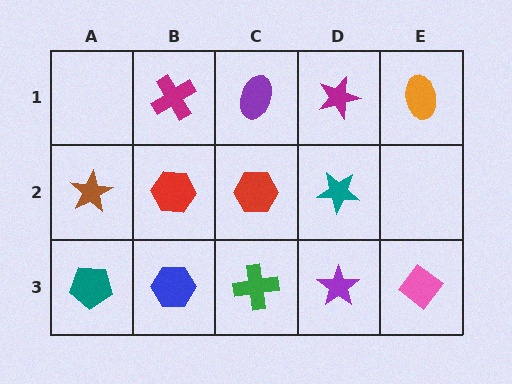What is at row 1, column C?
A purple ellipse.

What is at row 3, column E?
A pink diamond.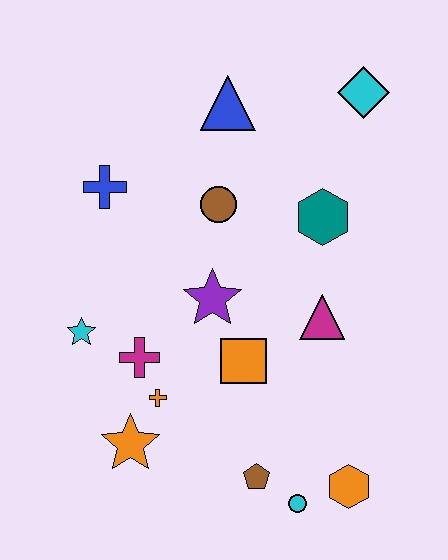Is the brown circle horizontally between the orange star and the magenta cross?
No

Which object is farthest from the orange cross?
The cyan diamond is farthest from the orange cross.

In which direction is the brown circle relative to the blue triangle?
The brown circle is below the blue triangle.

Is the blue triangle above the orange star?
Yes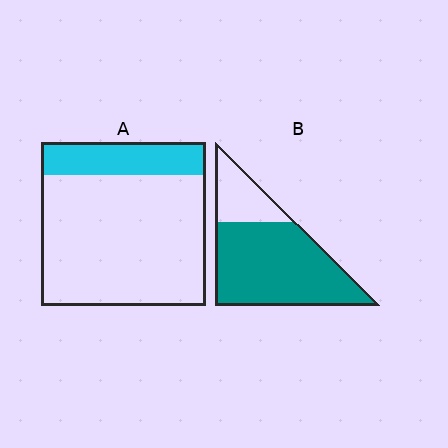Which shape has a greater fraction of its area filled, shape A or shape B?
Shape B.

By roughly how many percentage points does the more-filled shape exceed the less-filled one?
By roughly 55 percentage points (B over A).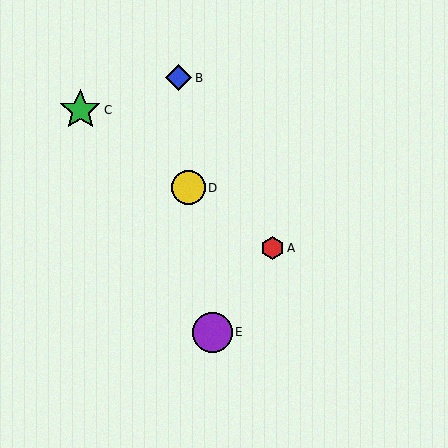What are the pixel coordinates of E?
Object E is at (212, 332).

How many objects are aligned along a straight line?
3 objects (A, C, D) are aligned along a straight line.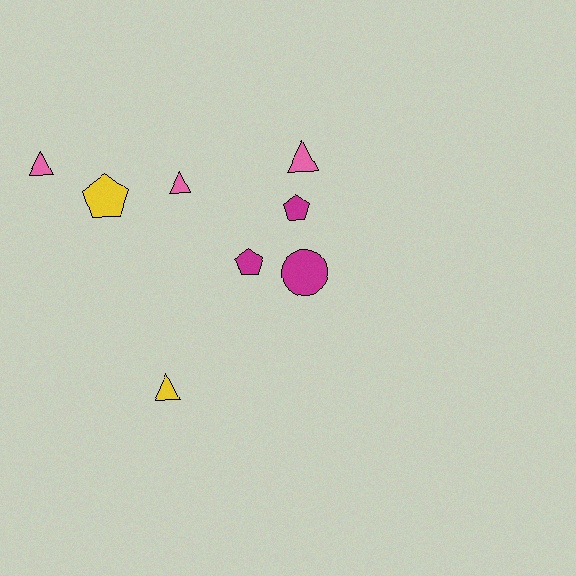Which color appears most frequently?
Magenta, with 3 objects.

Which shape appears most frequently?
Triangle, with 4 objects.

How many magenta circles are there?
There is 1 magenta circle.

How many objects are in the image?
There are 8 objects.